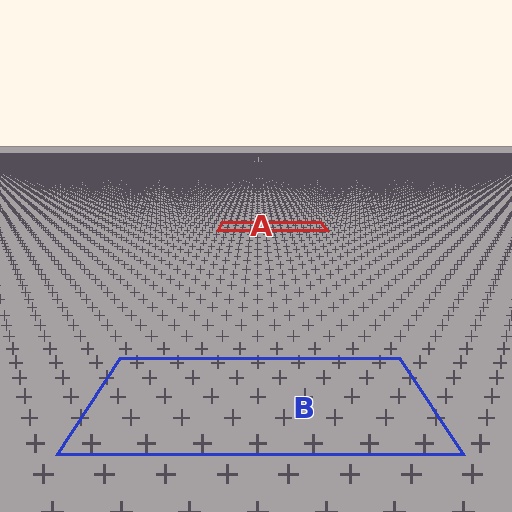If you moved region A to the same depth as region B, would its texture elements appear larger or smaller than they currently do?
They would appear larger. At a closer depth, the same texture elements are projected at a bigger on-screen size.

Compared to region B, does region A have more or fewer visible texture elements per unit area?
Region A has more texture elements per unit area — they are packed more densely because it is farther away.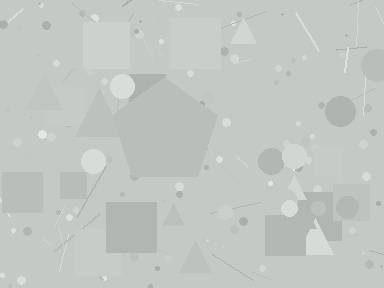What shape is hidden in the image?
A pentagon is hidden in the image.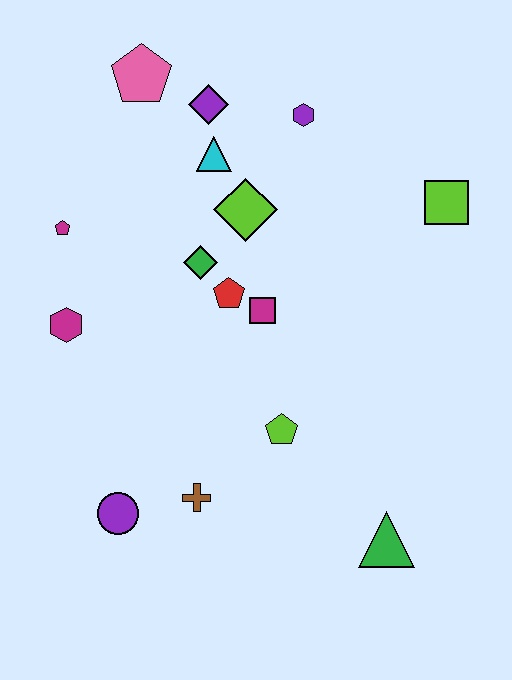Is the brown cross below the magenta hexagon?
Yes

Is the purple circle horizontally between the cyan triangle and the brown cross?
No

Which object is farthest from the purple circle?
The lime square is farthest from the purple circle.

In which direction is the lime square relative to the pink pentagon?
The lime square is to the right of the pink pentagon.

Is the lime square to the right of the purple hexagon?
Yes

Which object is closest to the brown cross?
The purple circle is closest to the brown cross.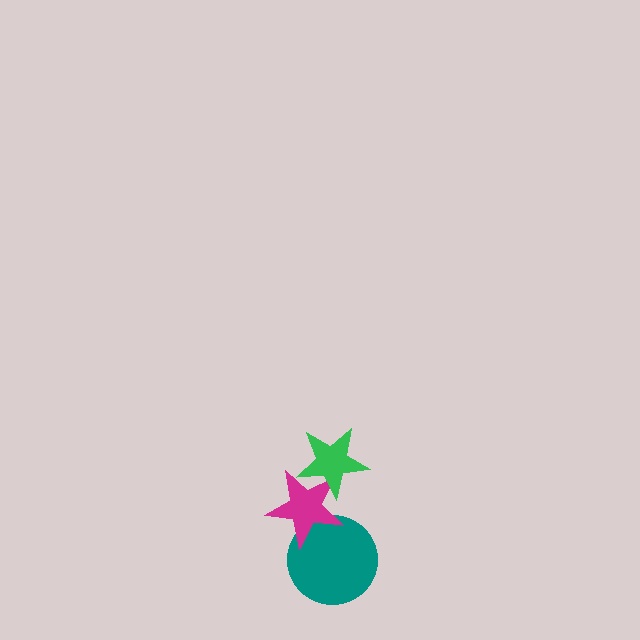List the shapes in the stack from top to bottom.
From top to bottom: the green star, the magenta star, the teal circle.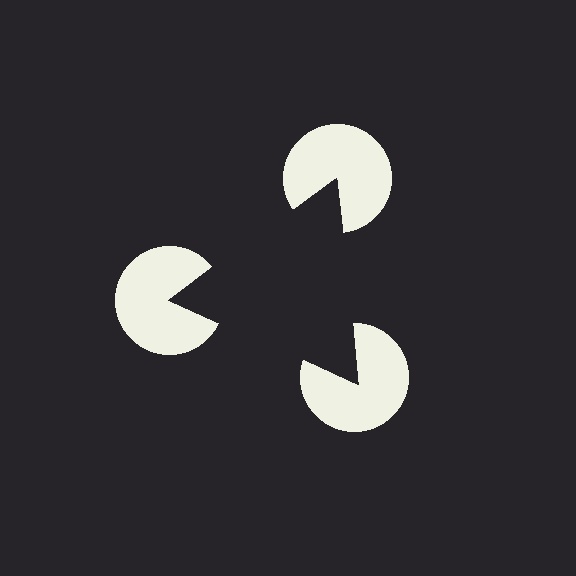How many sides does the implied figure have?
3 sides.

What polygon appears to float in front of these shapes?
An illusory triangle — its edges are inferred from the aligned wedge cuts in the pac-man discs, not physically drawn.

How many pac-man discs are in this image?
There are 3 — one at each vertex of the illusory triangle.